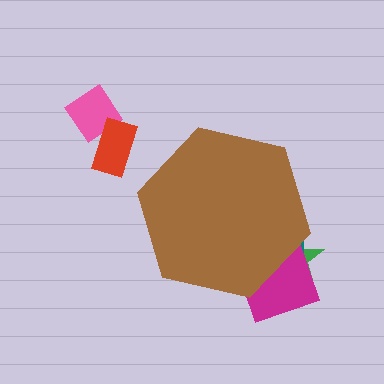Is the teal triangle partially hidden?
Yes, the teal triangle is partially hidden behind the brown hexagon.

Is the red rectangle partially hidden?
No, the red rectangle is fully visible.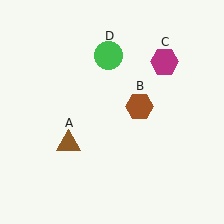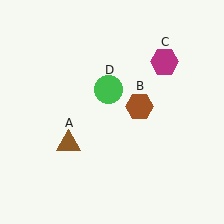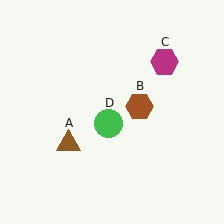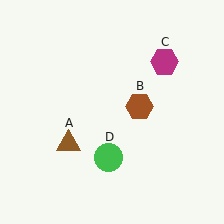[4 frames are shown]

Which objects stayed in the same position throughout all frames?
Brown triangle (object A) and brown hexagon (object B) and magenta hexagon (object C) remained stationary.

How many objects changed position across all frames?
1 object changed position: green circle (object D).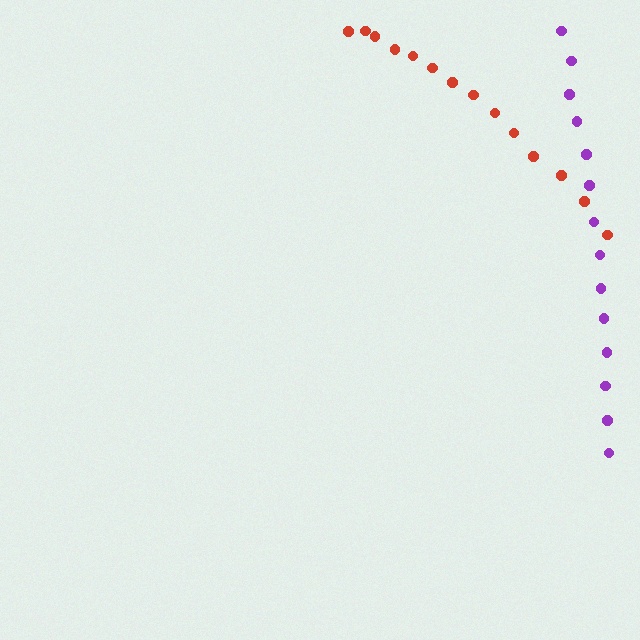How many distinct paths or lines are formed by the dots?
There are 2 distinct paths.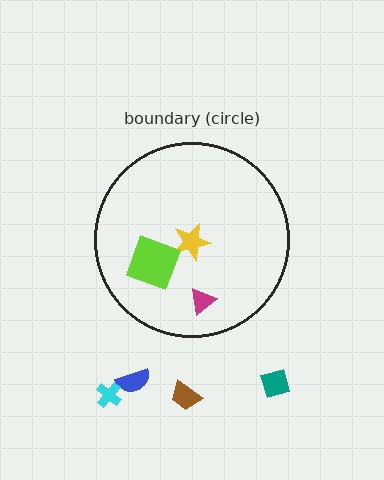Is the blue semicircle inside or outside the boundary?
Outside.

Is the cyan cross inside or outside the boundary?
Outside.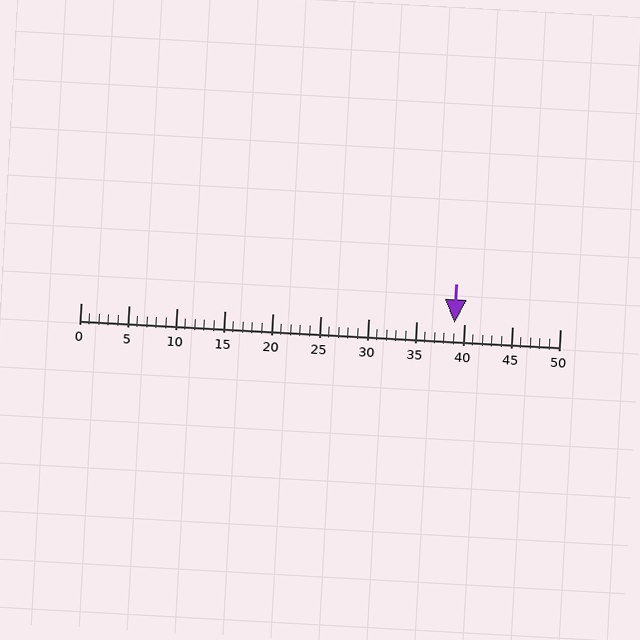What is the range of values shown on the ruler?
The ruler shows values from 0 to 50.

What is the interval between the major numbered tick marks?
The major tick marks are spaced 5 units apart.